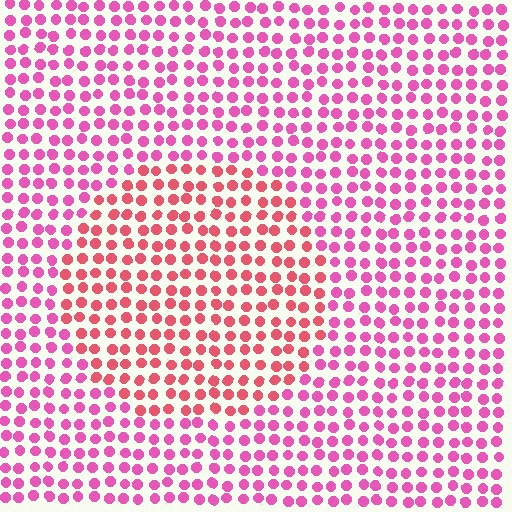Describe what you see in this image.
The image is filled with small pink elements in a uniform arrangement. A circle-shaped region is visible where the elements are tinted to a slightly different hue, forming a subtle color boundary.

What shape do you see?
I see a circle.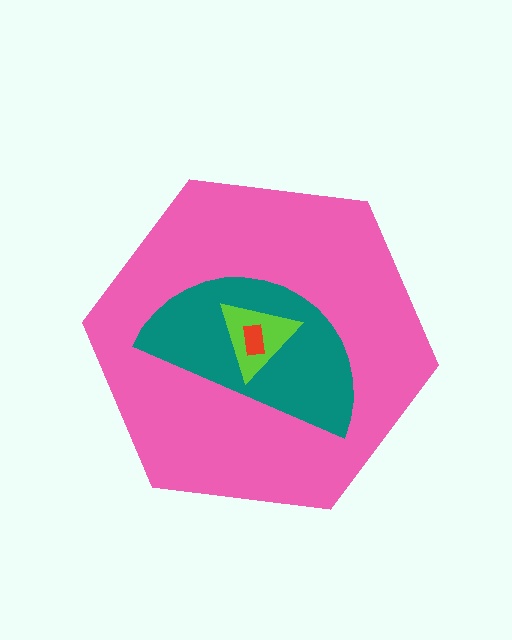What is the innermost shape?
The red rectangle.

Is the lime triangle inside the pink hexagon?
Yes.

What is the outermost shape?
The pink hexagon.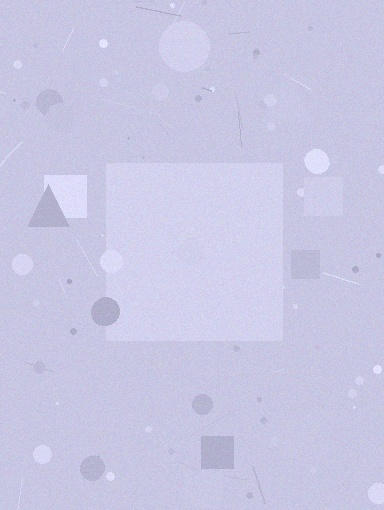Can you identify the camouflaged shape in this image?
The camouflaged shape is a square.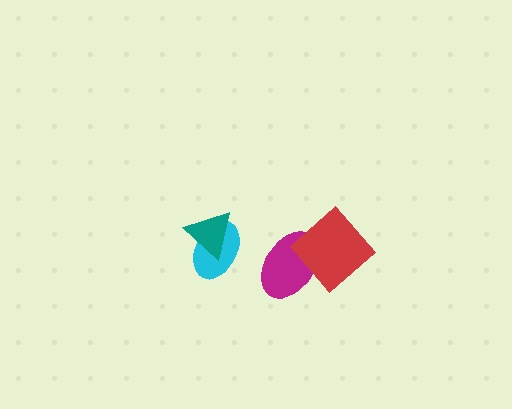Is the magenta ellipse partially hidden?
Yes, it is partially covered by another shape.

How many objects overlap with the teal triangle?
1 object overlaps with the teal triangle.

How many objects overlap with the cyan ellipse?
1 object overlaps with the cyan ellipse.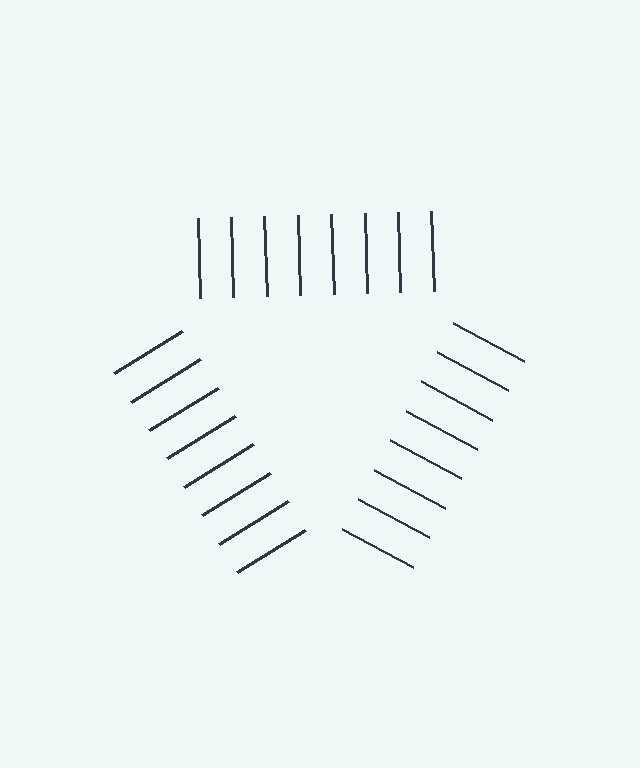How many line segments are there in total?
24 — 8 along each of the 3 edges.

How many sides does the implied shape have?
3 sides — the line-ends trace a triangle.